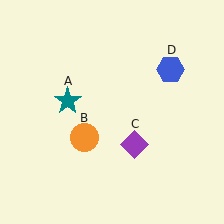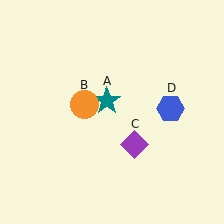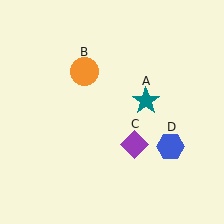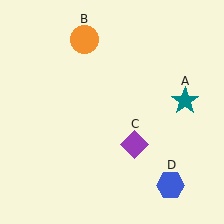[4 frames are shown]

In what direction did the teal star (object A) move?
The teal star (object A) moved right.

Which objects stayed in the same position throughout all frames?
Purple diamond (object C) remained stationary.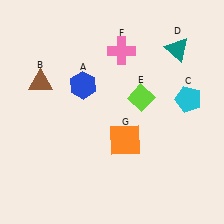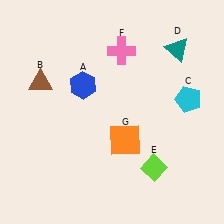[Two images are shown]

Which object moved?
The lime diamond (E) moved down.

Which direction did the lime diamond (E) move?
The lime diamond (E) moved down.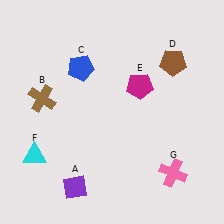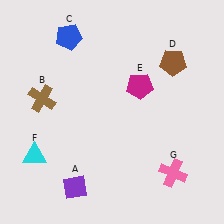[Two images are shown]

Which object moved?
The blue pentagon (C) moved up.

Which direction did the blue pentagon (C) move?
The blue pentagon (C) moved up.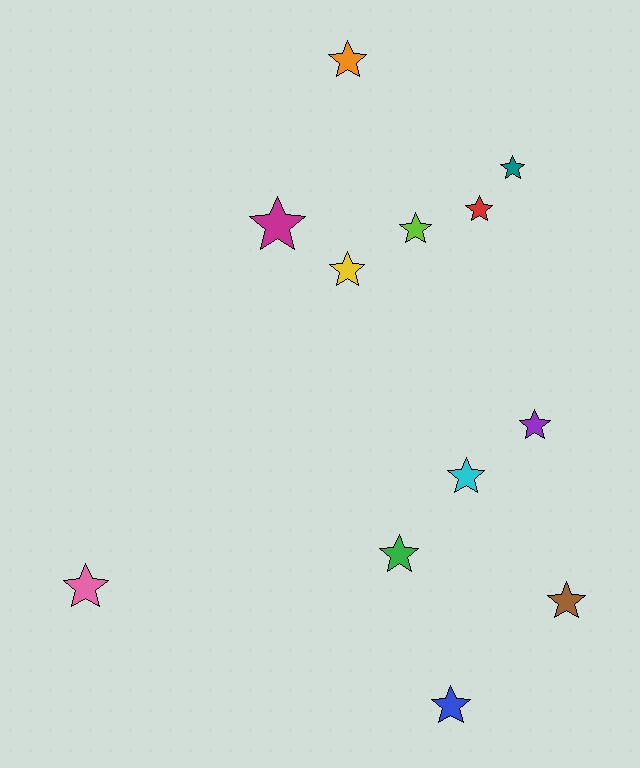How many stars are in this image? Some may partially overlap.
There are 12 stars.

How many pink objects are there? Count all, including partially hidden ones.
There is 1 pink object.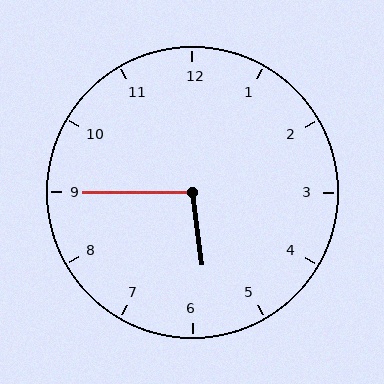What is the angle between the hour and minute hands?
Approximately 98 degrees.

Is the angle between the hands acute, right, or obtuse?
It is obtuse.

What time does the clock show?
5:45.